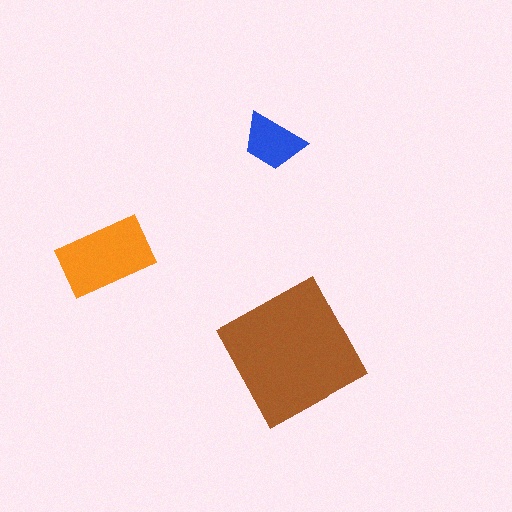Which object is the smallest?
The blue trapezoid.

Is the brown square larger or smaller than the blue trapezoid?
Larger.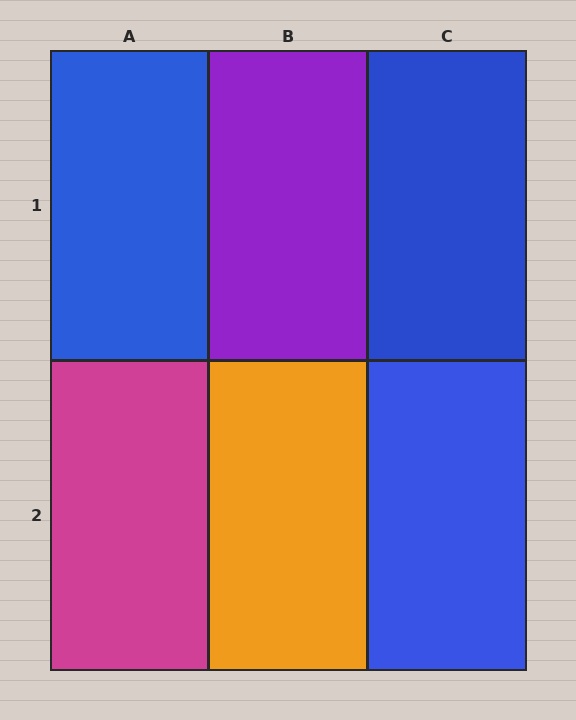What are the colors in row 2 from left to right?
Magenta, orange, blue.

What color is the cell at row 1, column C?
Blue.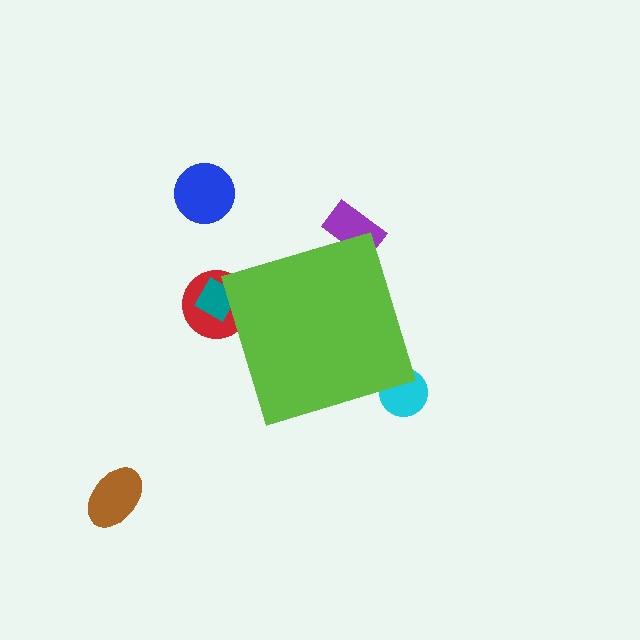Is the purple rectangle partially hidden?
Yes, the purple rectangle is partially hidden behind the lime diamond.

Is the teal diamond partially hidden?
Yes, the teal diamond is partially hidden behind the lime diamond.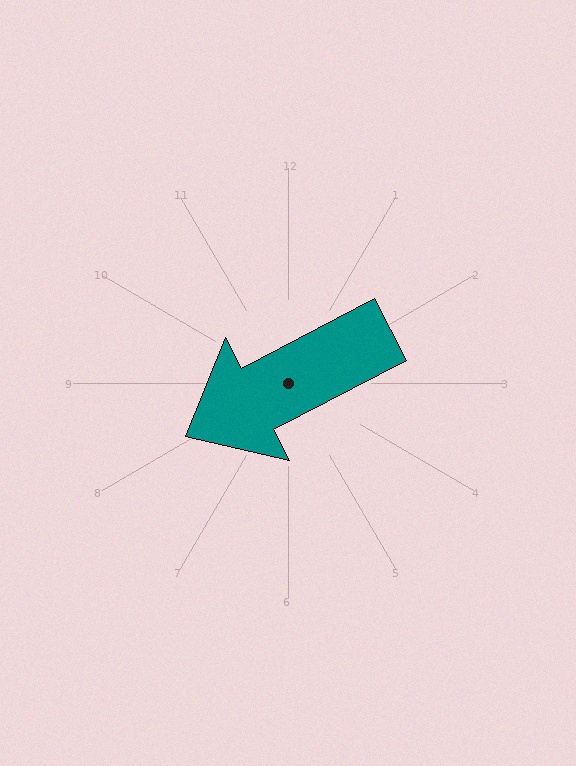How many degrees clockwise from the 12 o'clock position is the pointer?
Approximately 242 degrees.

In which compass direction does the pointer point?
Southwest.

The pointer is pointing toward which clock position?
Roughly 8 o'clock.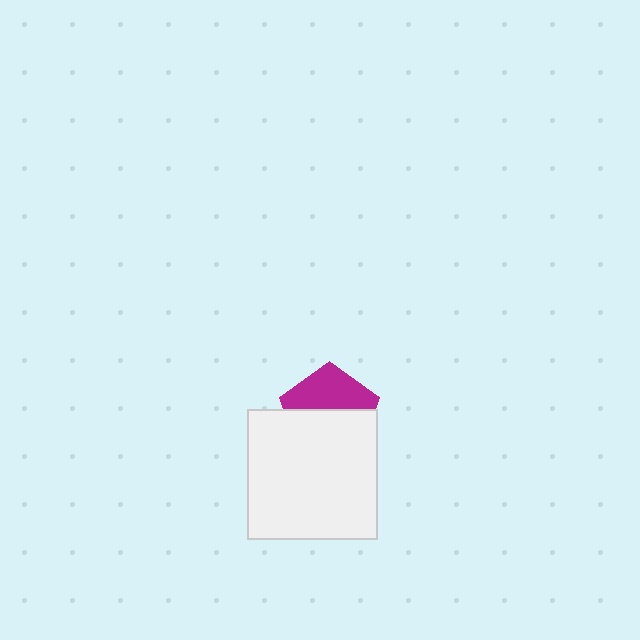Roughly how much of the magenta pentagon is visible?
A small part of it is visible (roughly 45%).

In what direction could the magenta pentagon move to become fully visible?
The magenta pentagon could move up. That would shift it out from behind the white square entirely.